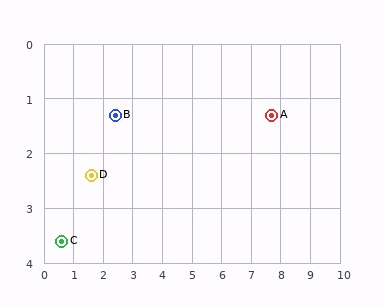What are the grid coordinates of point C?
Point C is at approximately (0.6, 3.6).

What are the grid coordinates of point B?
Point B is at approximately (2.4, 1.3).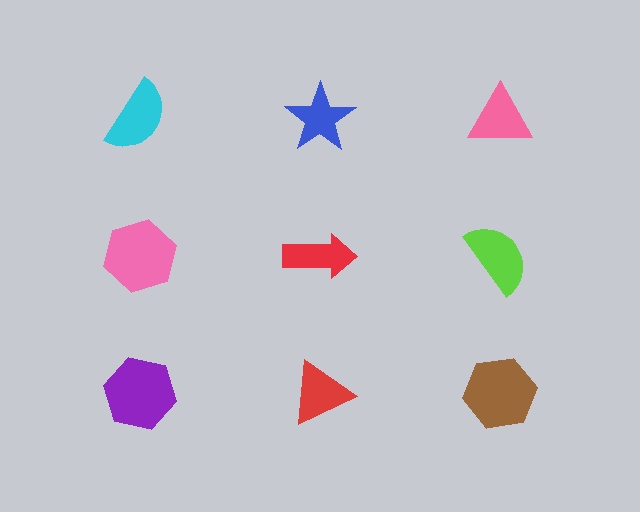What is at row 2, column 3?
A lime semicircle.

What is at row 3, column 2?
A red triangle.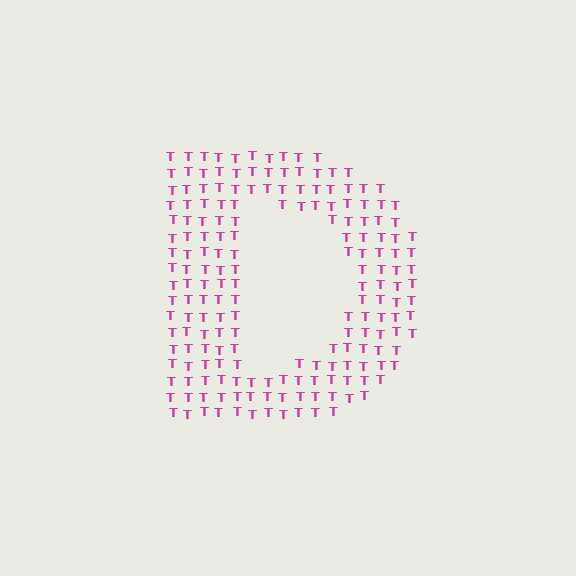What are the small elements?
The small elements are letter T's.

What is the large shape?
The large shape is the letter D.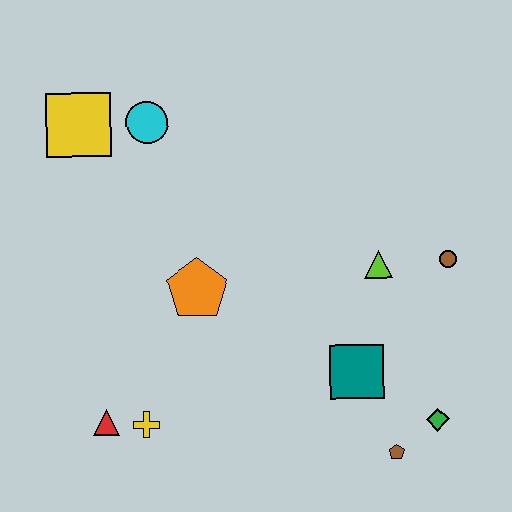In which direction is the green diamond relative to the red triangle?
The green diamond is to the right of the red triangle.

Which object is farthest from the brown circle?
The yellow square is farthest from the brown circle.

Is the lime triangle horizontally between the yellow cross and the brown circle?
Yes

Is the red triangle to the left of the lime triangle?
Yes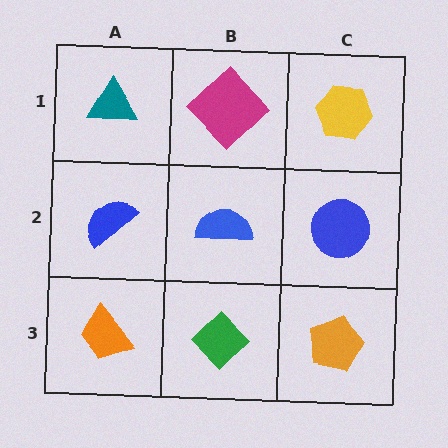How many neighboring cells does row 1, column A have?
2.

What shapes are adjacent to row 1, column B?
A blue semicircle (row 2, column B), a teal triangle (row 1, column A), a yellow hexagon (row 1, column C).